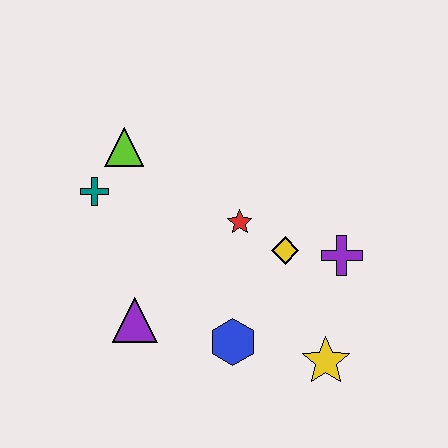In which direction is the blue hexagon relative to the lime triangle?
The blue hexagon is below the lime triangle.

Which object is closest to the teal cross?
The lime triangle is closest to the teal cross.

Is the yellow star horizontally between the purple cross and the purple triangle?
Yes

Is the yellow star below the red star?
Yes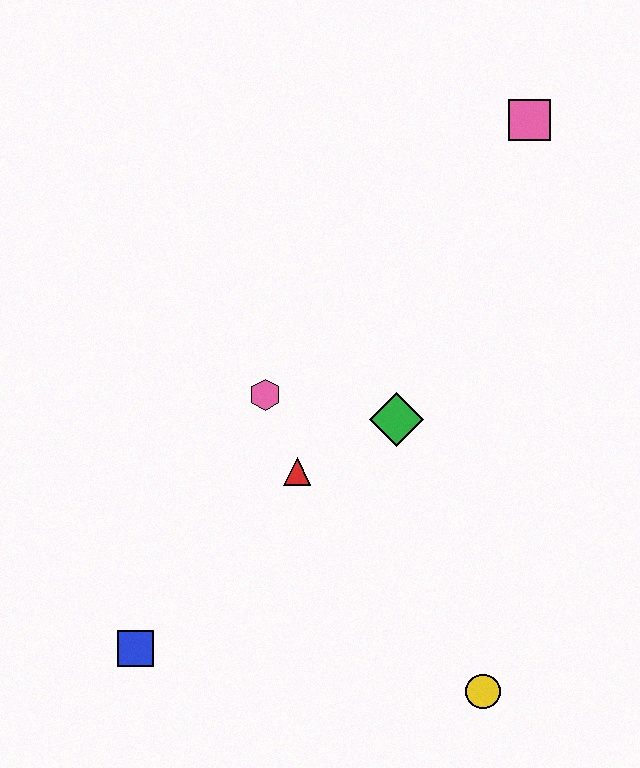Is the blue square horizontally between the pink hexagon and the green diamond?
No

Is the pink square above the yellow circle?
Yes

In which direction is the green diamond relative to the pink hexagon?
The green diamond is to the right of the pink hexagon.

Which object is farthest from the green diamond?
The blue square is farthest from the green diamond.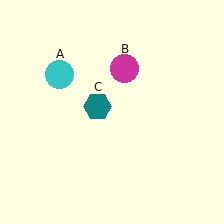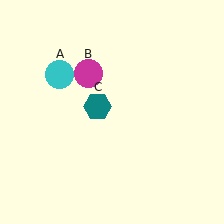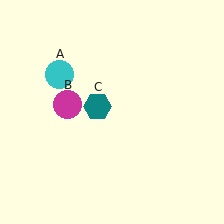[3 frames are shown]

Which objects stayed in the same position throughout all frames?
Cyan circle (object A) and teal hexagon (object C) remained stationary.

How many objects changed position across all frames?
1 object changed position: magenta circle (object B).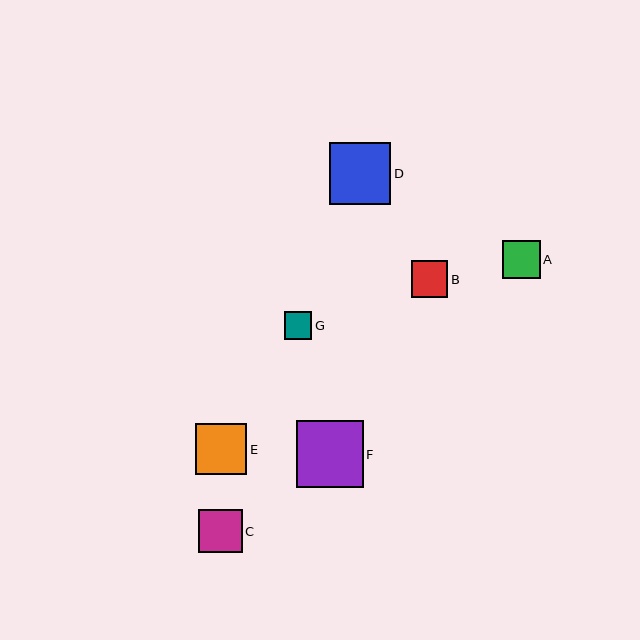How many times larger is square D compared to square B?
Square D is approximately 1.7 times the size of square B.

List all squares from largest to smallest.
From largest to smallest: F, D, E, C, A, B, G.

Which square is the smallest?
Square G is the smallest with a size of approximately 27 pixels.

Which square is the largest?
Square F is the largest with a size of approximately 67 pixels.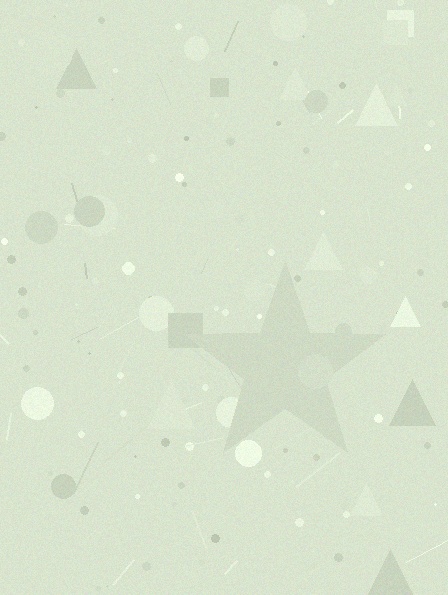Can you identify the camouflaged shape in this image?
The camouflaged shape is a star.